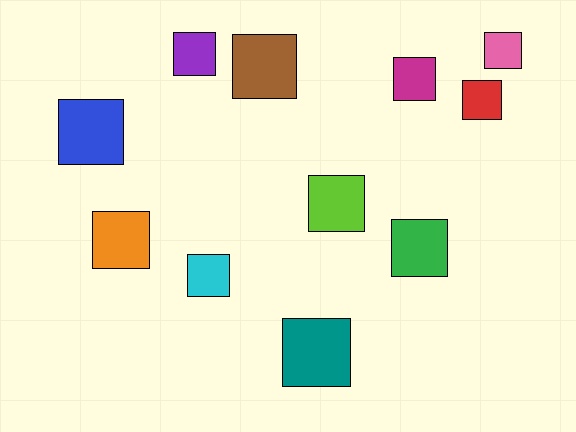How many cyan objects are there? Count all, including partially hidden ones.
There is 1 cyan object.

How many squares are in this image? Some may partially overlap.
There are 11 squares.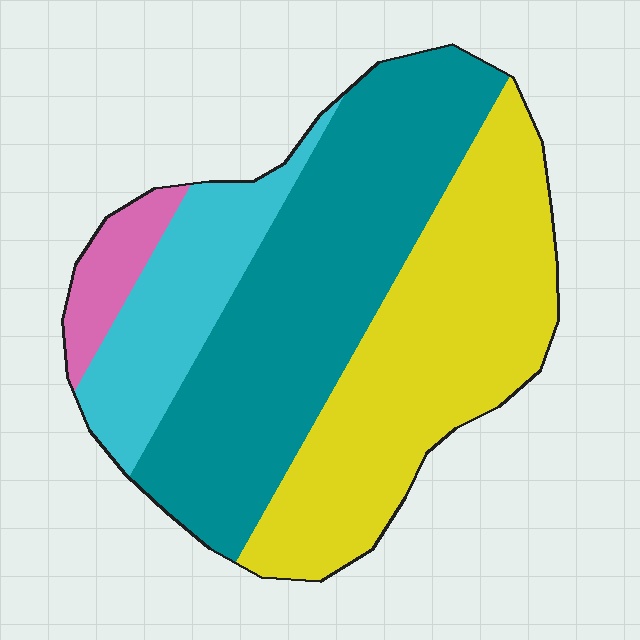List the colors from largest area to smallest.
From largest to smallest: teal, yellow, cyan, pink.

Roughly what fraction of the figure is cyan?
Cyan takes up less than a quarter of the figure.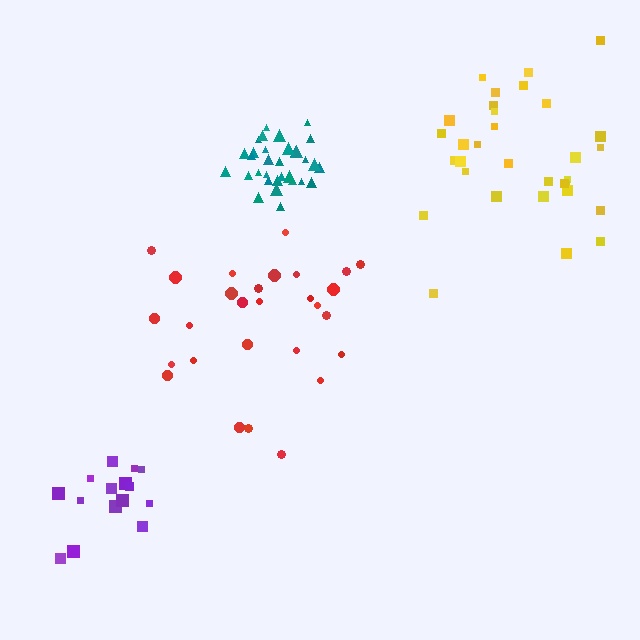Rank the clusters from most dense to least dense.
teal, purple, yellow, red.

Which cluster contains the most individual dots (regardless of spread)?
Teal (33).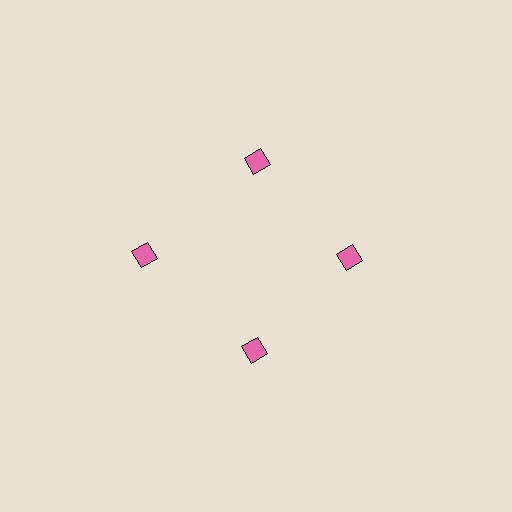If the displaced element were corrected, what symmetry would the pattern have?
It would have 4-fold rotational symmetry — the pattern would map onto itself every 90 degrees.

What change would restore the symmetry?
The symmetry would be restored by moving it inward, back onto the ring so that all 4 diamonds sit at equal angles and equal distance from the center.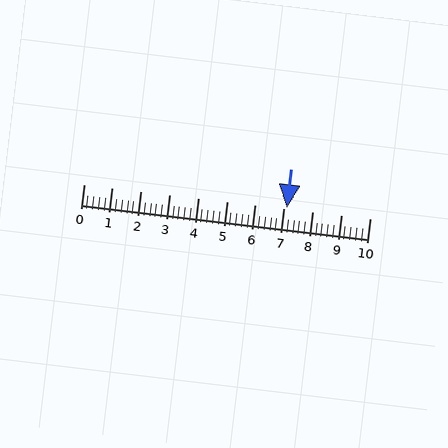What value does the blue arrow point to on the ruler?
The blue arrow points to approximately 7.1.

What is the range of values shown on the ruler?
The ruler shows values from 0 to 10.